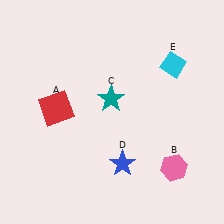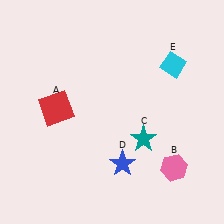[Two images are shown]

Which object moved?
The teal star (C) moved down.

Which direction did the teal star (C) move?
The teal star (C) moved down.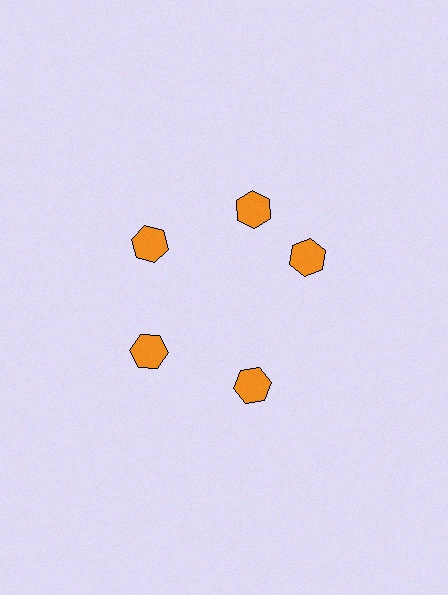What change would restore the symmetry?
The symmetry would be restored by rotating it back into even spacing with its neighbors so that all 5 hexagons sit at equal angles and equal distance from the center.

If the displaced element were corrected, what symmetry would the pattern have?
It would have 5-fold rotational symmetry — the pattern would map onto itself every 72 degrees.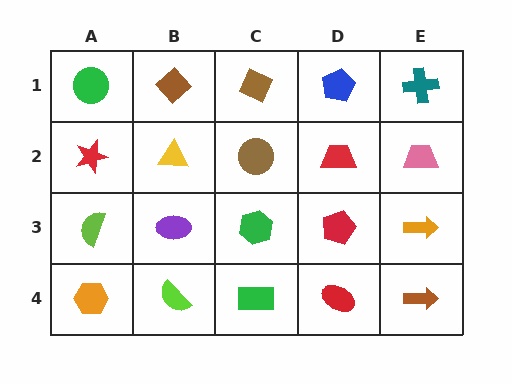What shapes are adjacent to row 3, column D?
A red trapezoid (row 2, column D), a red ellipse (row 4, column D), a green hexagon (row 3, column C), an orange arrow (row 3, column E).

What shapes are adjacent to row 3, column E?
A pink trapezoid (row 2, column E), a brown arrow (row 4, column E), a red pentagon (row 3, column D).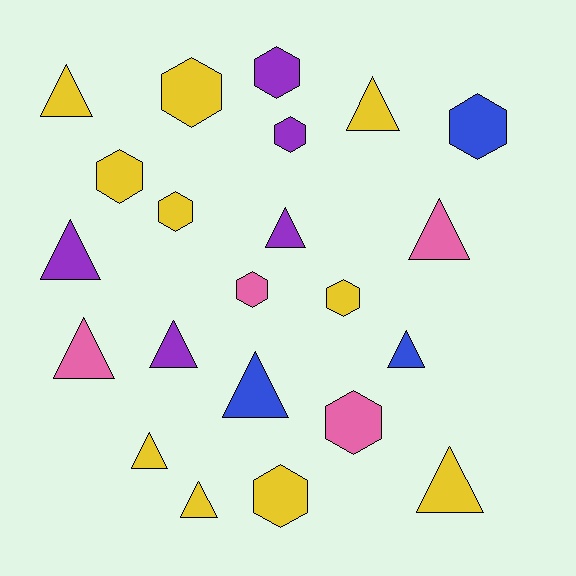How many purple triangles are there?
There are 3 purple triangles.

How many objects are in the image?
There are 22 objects.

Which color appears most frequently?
Yellow, with 10 objects.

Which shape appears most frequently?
Triangle, with 12 objects.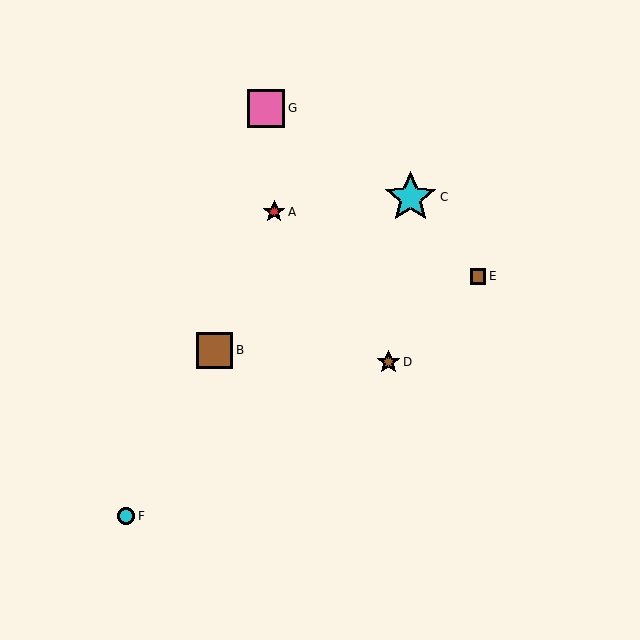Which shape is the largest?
The cyan star (labeled C) is the largest.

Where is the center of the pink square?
The center of the pink square is at (266, 108).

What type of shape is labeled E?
Shape E is a brown square.